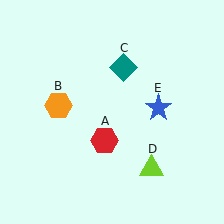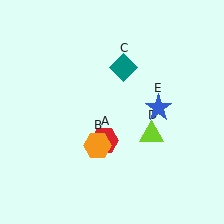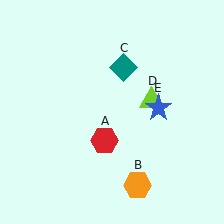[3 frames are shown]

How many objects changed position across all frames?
2 objects changed position: orange hexagon (object B), lime triangle (object D).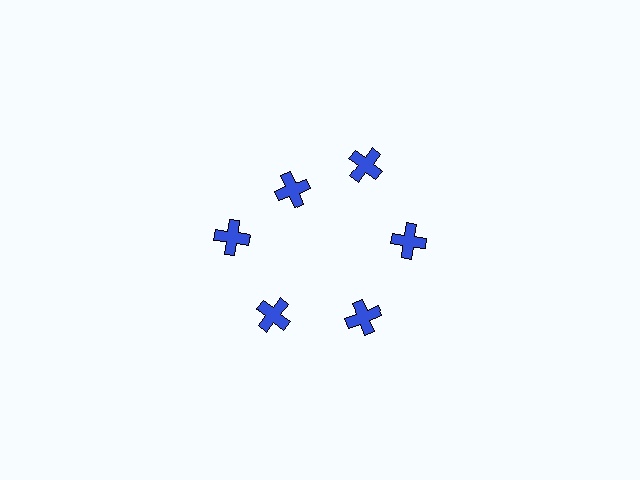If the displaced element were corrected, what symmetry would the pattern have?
It would have 6-fold rotational symmetry — the pattern would map onto itself every 60 degrees.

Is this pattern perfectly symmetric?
No. The 6 blue crosses are arranged in a ring, but one element near the 11 o'clock position is pulled inward toward the center, breaking the 6-fold rotational symmetry.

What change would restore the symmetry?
The symmetry would be restored by moving it outward, back onto the ring so that all 6 crosses sit at equal angles and equal distance from the center.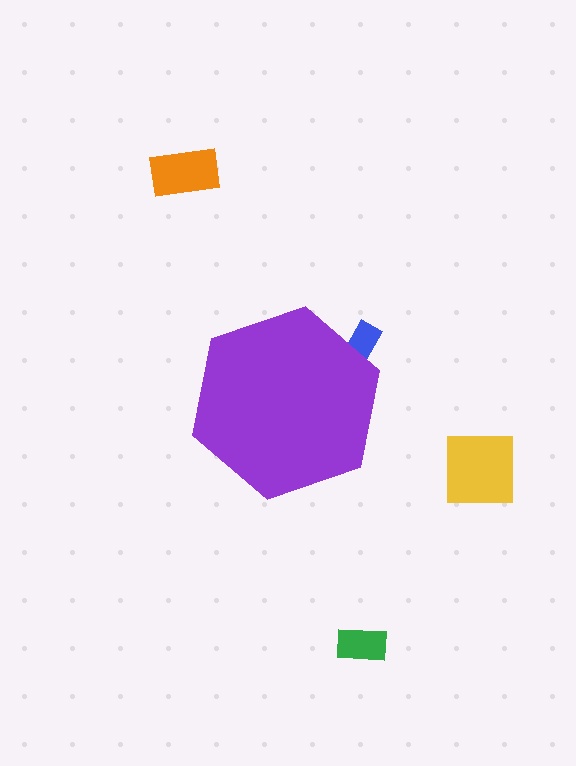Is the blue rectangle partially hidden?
Yes, the blue rectangle is partially hidden behind the purple hexagon.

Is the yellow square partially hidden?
No, the yellow square is fully visible.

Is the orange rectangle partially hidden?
No, the orange rectangle is fully visible.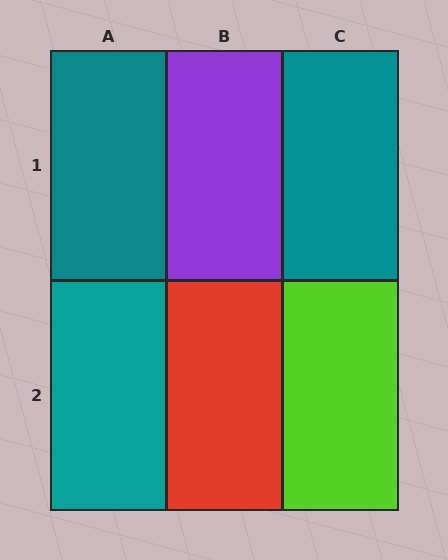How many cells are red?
1 cell is red.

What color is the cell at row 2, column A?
Teal.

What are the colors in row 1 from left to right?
Teal, purple, teal.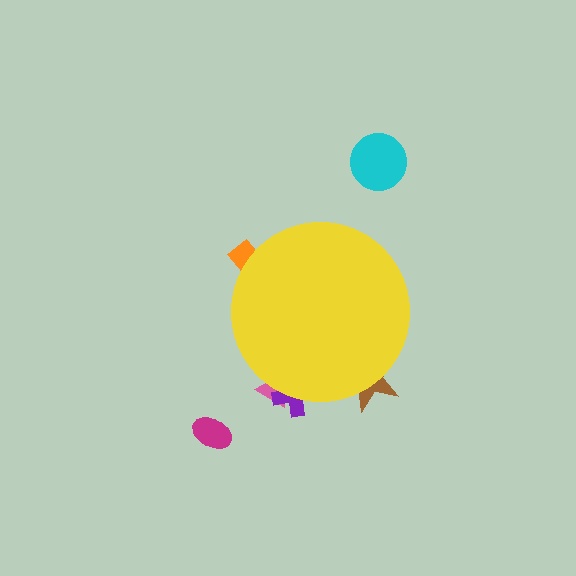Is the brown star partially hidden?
Yes, the brown star is partially hidden behind the yellow circle.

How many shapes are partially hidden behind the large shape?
4 shapes are partially hidden.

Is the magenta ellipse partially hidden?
No, the magenta ellipse is fully visible.